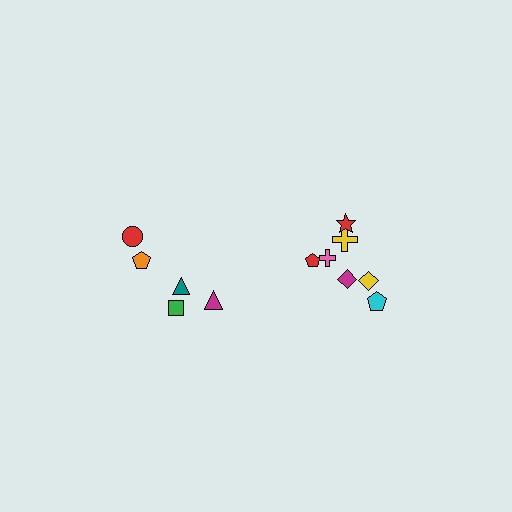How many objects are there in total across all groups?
There are 12 objects.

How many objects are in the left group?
There are 5 objects.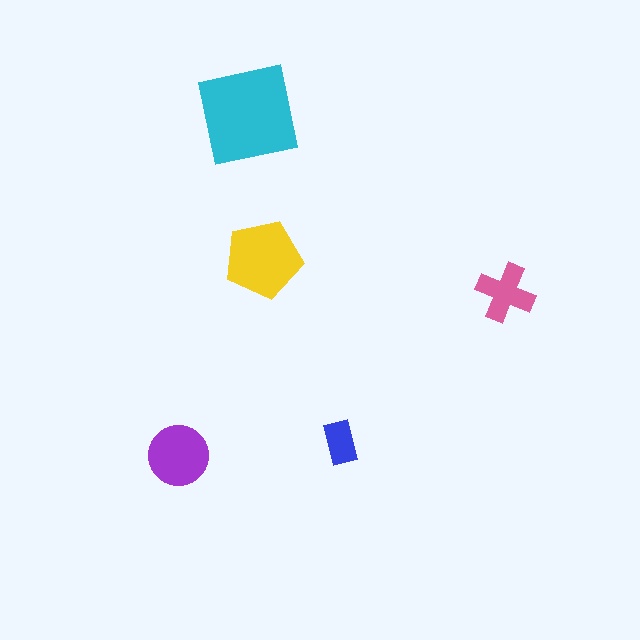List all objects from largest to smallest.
The cyan square, the yellow pentagon, the purple circle, the pink cross, the blue rectangle.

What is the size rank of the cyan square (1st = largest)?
1st.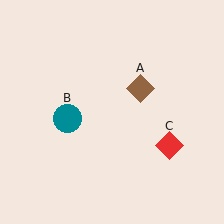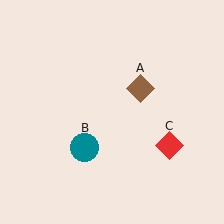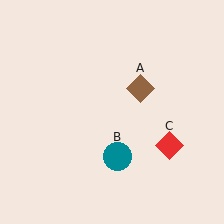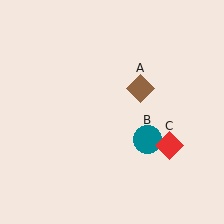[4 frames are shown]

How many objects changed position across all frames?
1 object changed position: teal circle (object B).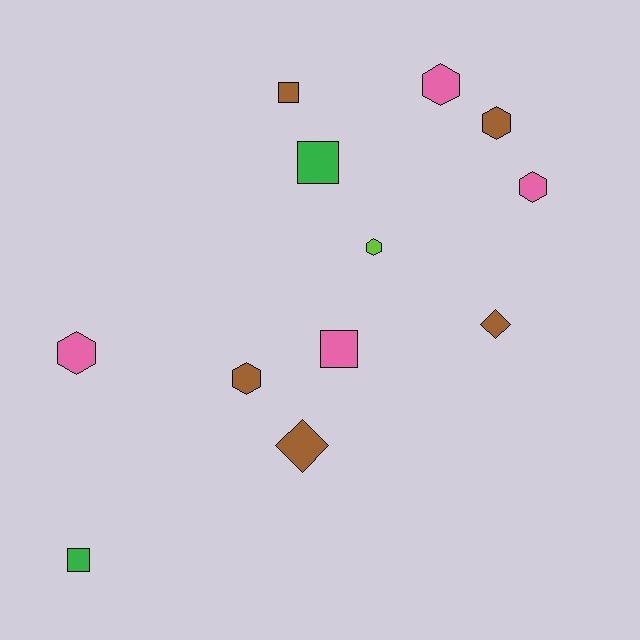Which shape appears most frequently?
Hexagon, with 6 objects.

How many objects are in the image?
There are 12 objects.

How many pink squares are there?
There is 1 pink square.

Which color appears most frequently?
Brown, with 5 objects.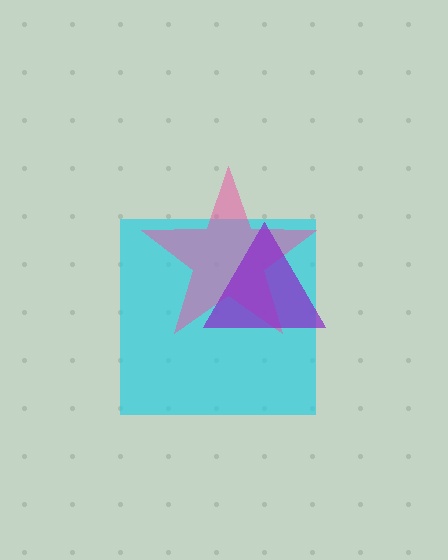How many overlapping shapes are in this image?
There are 3 overlapping shapes in the image.